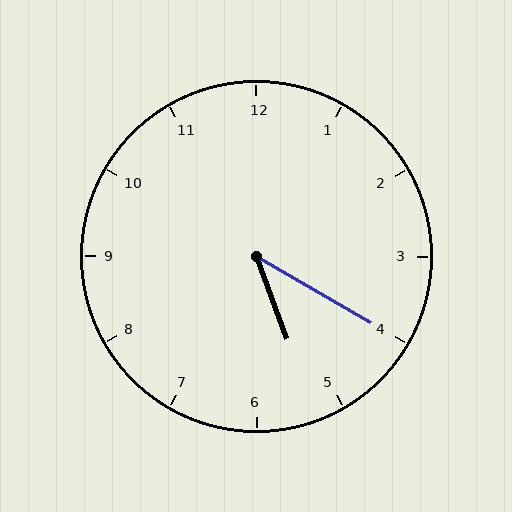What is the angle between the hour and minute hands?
Approximately 40 degrees.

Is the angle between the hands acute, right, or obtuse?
It is acute.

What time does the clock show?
5:20.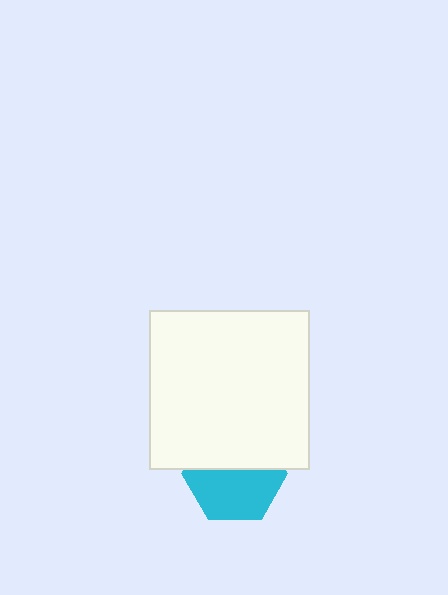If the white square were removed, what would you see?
You would see the complete cyan hexagon.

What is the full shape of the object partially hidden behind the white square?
The partially hidden object is a cyan hexagon.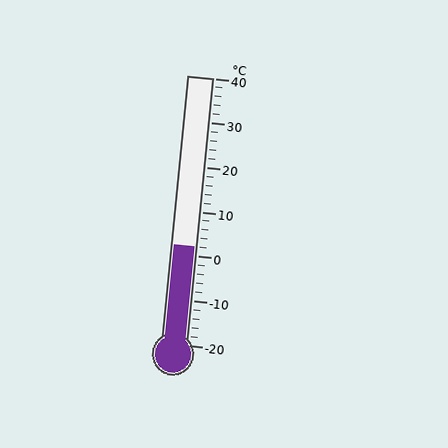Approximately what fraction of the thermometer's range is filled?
The thermometer is filled to approximately 35% of its range.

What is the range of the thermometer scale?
The thermometer scale ranges from -20°C to 40°C.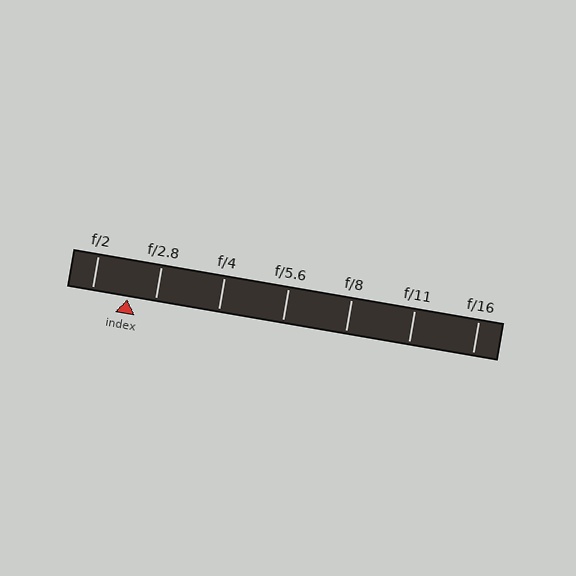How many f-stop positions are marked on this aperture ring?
There are 7 f-stop positions marked.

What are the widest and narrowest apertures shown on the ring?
The widest aperture shown is f/2 and the narrowest is f/16.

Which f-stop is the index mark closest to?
The index mark is closest to f/2.8.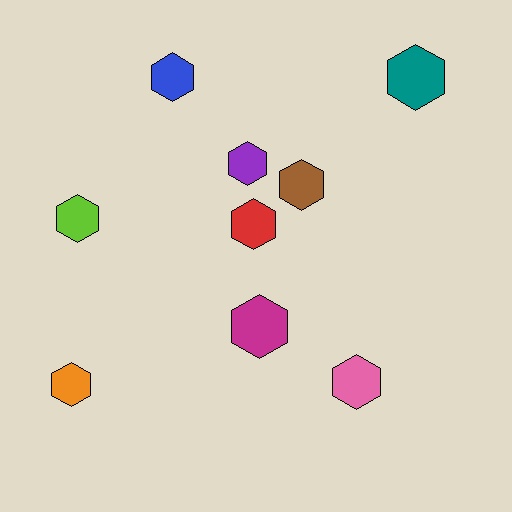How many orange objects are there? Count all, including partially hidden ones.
There is 1 orange object.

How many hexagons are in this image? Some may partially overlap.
There are 9 hexagons.